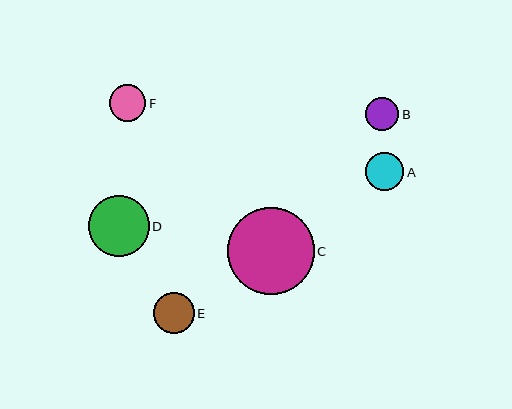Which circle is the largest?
Circle C is the largest with a size of approximately 87 pixels.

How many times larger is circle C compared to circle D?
Circle C is approximately 1.4 times the size of circle D.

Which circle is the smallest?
Circle B is the smallest with a size of approximately 33 pixels.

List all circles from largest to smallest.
From largest to smallest: C, D, E, A, F, B.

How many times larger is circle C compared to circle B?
Circle C is approximately 2.7 times the size of circle B.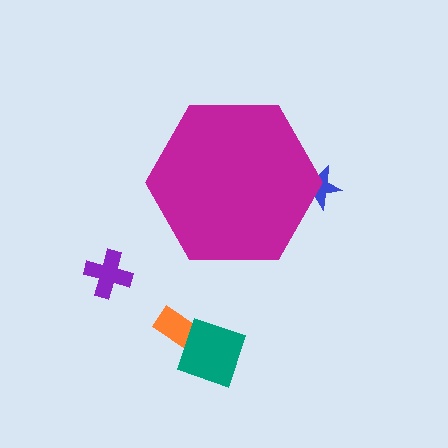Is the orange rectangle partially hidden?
No, the orange rectangle is fully visible.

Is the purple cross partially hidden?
No, the purple cross is fully visible.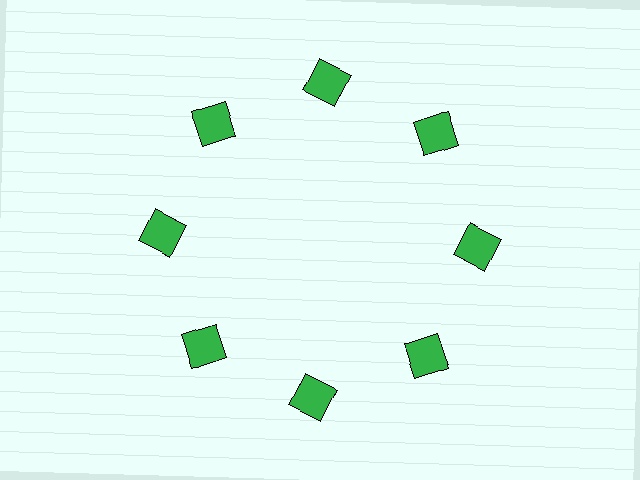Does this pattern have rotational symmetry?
Yes, this pattern has 8-fold rotational symmetry. It looks the same after rotating 45 degrees around the center.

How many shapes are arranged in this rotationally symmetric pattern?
There are 8 shapes, arranged in 8 groups of 1.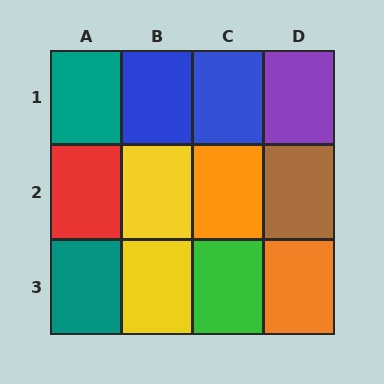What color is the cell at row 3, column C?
Green.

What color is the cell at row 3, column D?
Orange.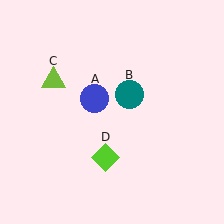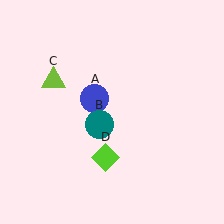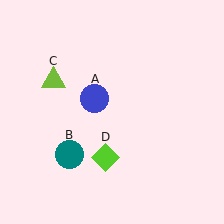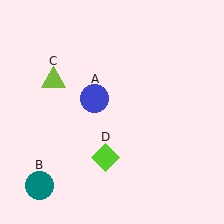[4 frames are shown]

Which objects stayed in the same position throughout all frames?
Blue circle (object A) and lime triangle (object C) and lime diamond (object D) remained stationary.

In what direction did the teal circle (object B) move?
The teal circle (object B) moved down and to the left.